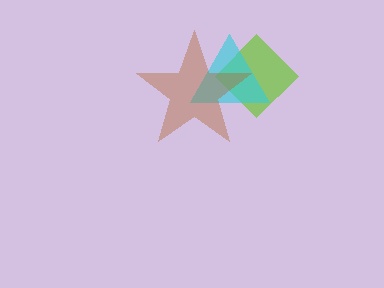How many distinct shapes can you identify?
There are 3 distinct shapes: a lime diamond, a cyan triangle, a brown star.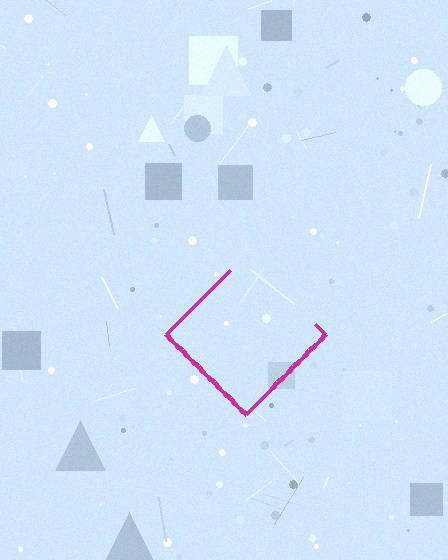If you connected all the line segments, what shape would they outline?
They would outline a diamond.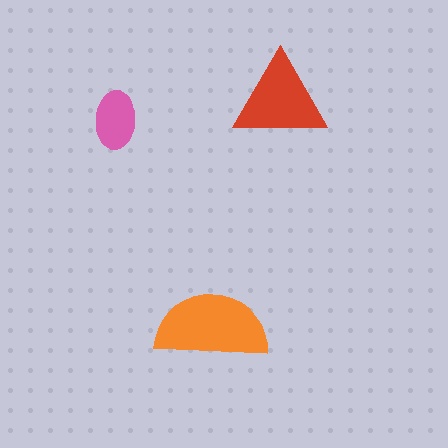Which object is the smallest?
The pink ellipse.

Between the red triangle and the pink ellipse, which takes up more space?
The red triangle.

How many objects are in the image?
There are 3 objects in the image.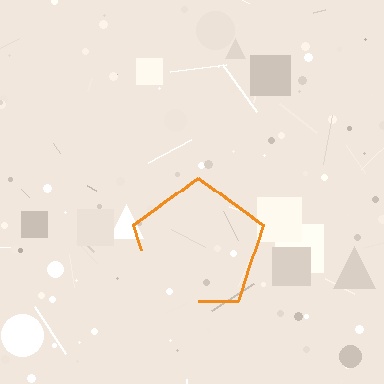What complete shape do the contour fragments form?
The contour fragments form a pentagon.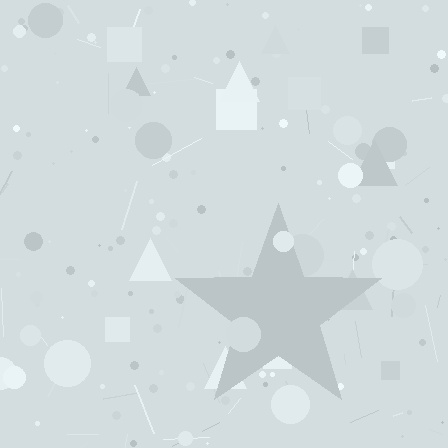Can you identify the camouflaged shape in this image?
The camouflaged shape is a star.